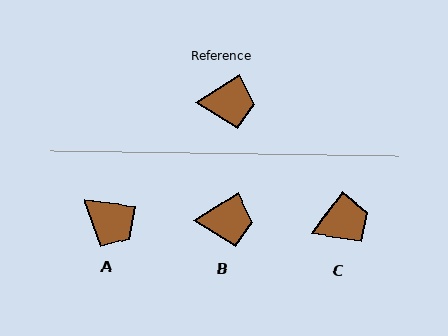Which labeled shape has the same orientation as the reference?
B.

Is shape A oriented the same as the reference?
No, it is off by about 38 degrees.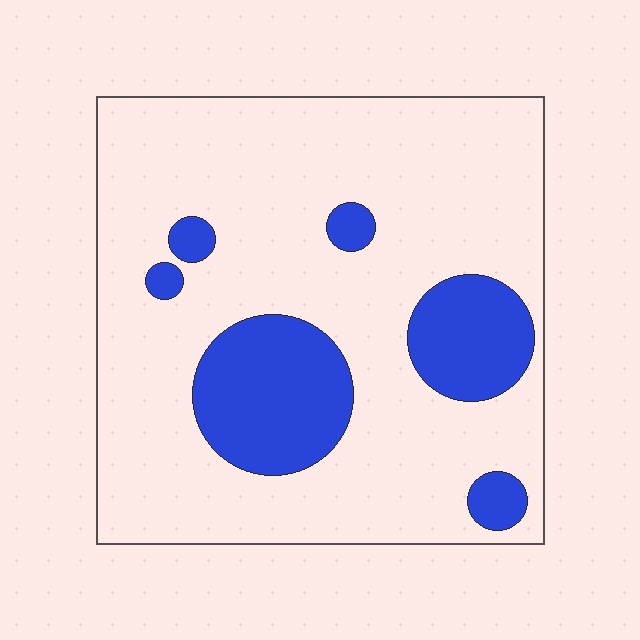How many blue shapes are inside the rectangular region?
6.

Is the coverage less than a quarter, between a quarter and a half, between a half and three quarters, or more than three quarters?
Less than a quarter.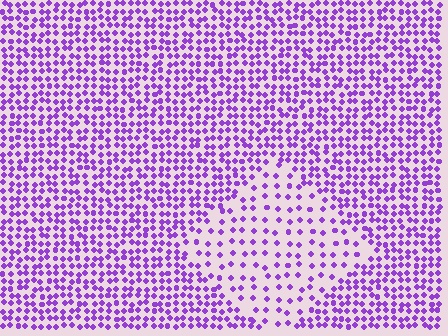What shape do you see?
I see a diamond.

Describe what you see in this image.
The image contains small purple elements arranged at two different densities. A diamond-shaped region is visible where the elements are less densely packed than the surrounding area.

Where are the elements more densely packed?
The elements are more densely packed outside the diamond boundary.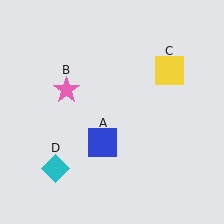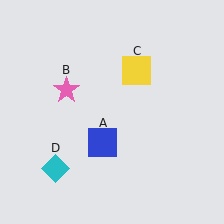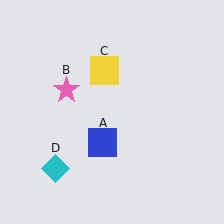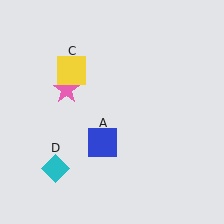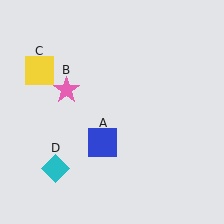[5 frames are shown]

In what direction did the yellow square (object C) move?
The yellow square (object C) moved left.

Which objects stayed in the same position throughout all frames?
Blue square (object A) and pink star (object B) and cyan diamond (object D) remained stationary.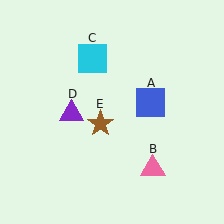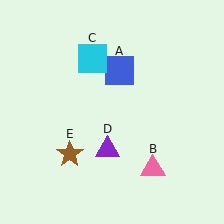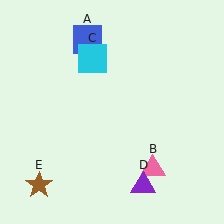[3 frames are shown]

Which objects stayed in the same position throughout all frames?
Pink triangle (object B) and cyan square (object C) remained stationary.